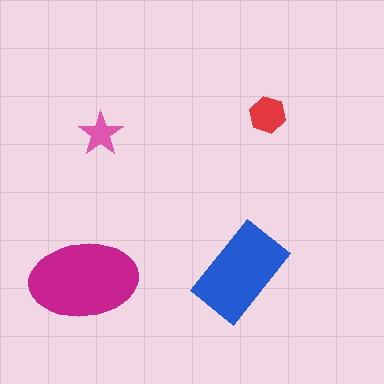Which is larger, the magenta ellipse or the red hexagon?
The magenta ellipse.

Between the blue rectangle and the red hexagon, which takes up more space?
The blue rectangle.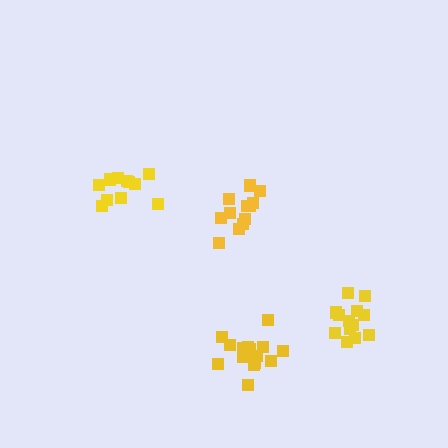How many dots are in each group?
Group 1: 13 dots, Group 2: 12 dots, Group 3: 17 dots, Group 4: 11 dots (53 total).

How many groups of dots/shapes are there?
There are 4 groups.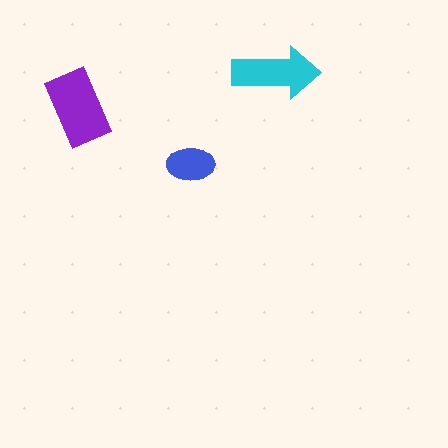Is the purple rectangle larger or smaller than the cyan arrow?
Larger.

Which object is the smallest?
The blue ellipse.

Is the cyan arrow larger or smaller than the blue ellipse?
Larger.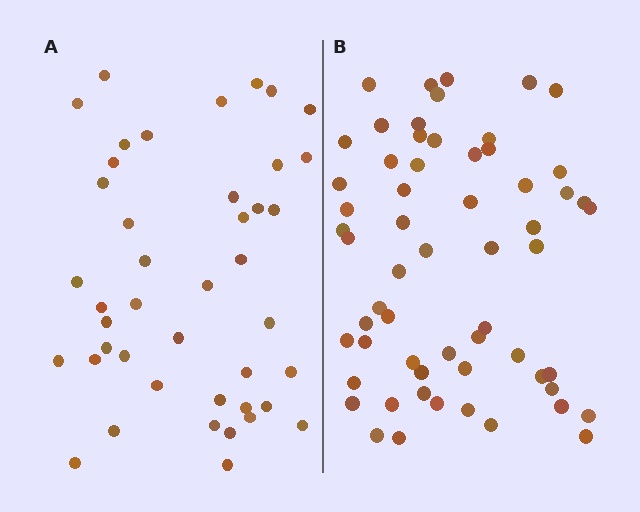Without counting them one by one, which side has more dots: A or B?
Region B (the right region) has more dots.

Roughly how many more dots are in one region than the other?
Region B has approximately 15 more dots than region A.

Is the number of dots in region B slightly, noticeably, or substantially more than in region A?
Region B has noticeably more, but not dramatically so. The ratio is roughly 1.4 to 1.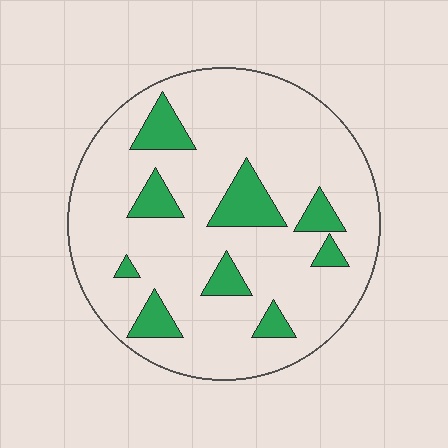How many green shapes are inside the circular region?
9.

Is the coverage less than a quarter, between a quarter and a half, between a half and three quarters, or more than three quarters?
Less than a quarter.